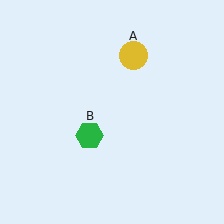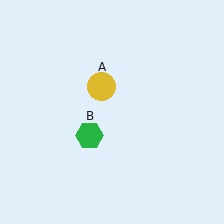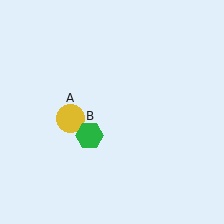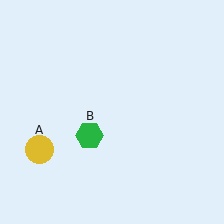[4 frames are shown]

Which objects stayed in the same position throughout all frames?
Green hexagon (object B) remained stationary.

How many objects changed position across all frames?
1 object changed position: yellow circle (object A).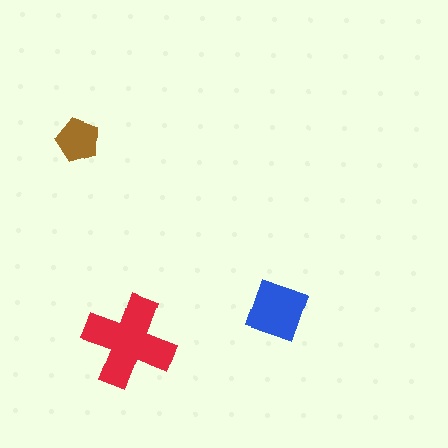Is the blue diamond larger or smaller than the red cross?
Smaller.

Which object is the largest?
The red cross.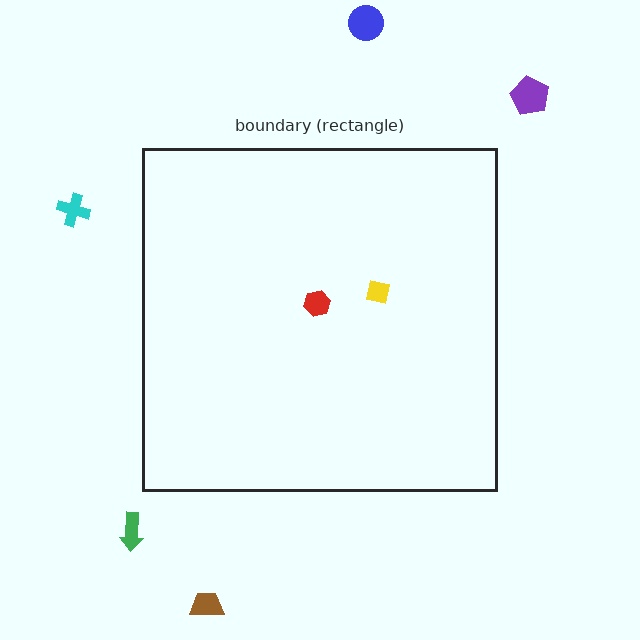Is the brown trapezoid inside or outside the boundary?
Outside.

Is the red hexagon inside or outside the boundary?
Inside.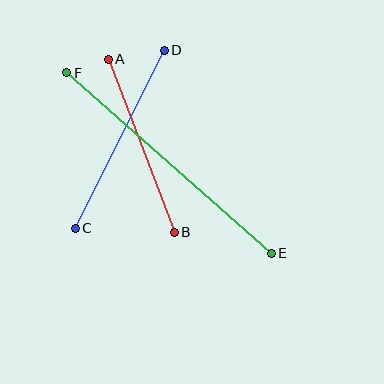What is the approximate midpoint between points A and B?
The midpoint is at approximately (141, 146) pixels.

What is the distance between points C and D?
The distance is approximately 199 pixels.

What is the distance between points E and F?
The distance is approximately 273 pixels.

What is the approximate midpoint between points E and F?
The midpoint is at approximately (169, 163) pixels.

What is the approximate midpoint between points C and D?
The midpoint is at approximately (120, 139) pixels.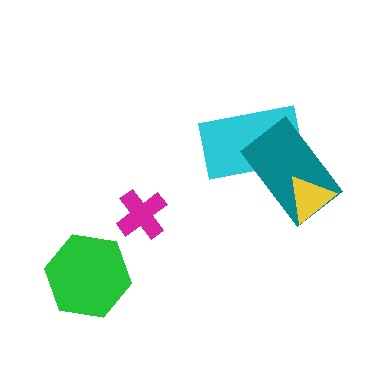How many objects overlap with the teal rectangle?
2 objects overlap with the teal rectangle.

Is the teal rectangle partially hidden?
Yes, it is partially covered by another shape.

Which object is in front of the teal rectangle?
The yellow triangle is in front of the teal rectangle.